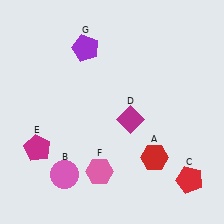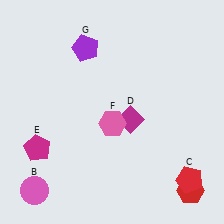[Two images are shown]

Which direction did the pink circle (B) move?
The pink circle (B) moved left.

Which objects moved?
The objects that moved are: the red hexagon (A), the pink circle (B), the pink hexagon (F).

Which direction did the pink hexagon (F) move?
The pink hexagon (F) moved up.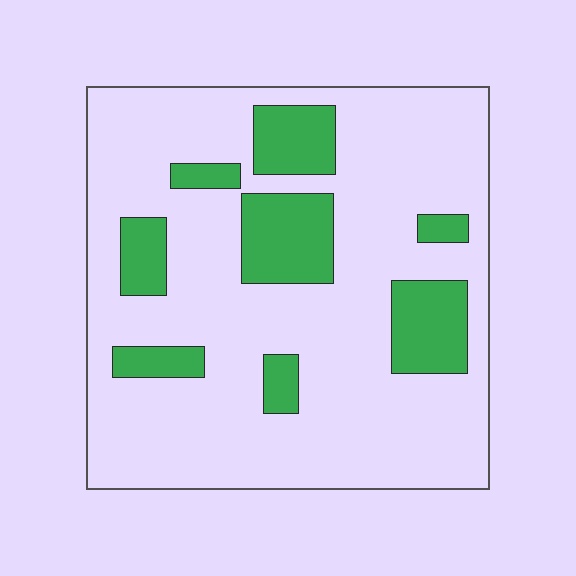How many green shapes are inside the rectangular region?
8.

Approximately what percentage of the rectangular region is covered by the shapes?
Approximately 20%.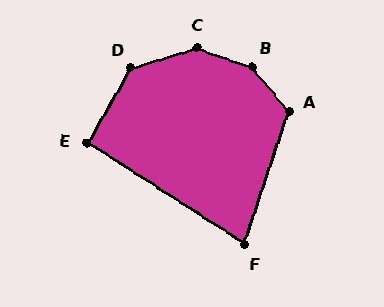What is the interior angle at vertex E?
Approximately 93 degrees (approximately right).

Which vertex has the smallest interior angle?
F, at approximately 76 degrees.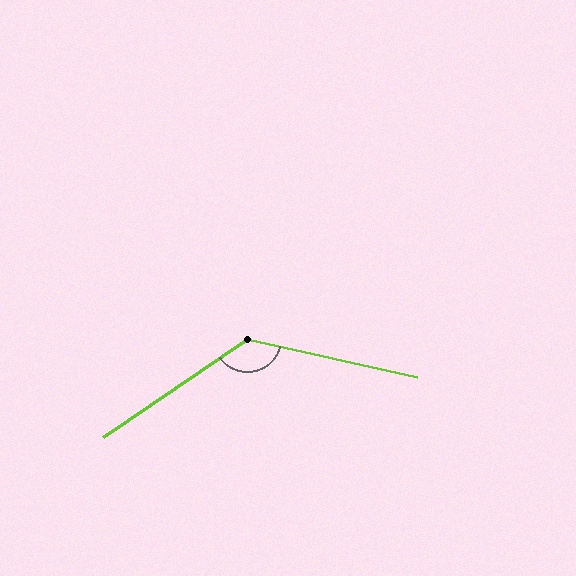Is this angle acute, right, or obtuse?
It is obtuse.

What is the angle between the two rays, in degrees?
Approximately 133 degrees.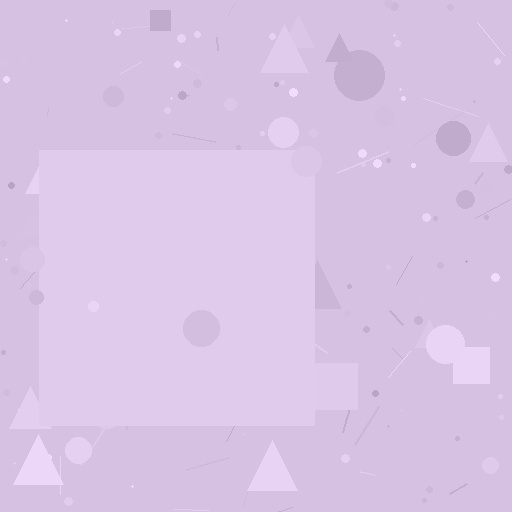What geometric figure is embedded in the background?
A square is embedded in the background.